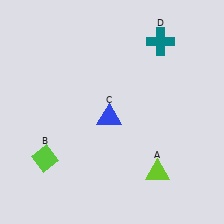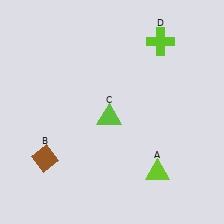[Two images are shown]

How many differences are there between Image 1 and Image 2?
There are 3 differences between the two images.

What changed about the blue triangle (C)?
In Image 1, C is blue. In Image 2, it changed to lime.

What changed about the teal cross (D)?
In Image 1, D is teal. In Image 2, it changed to lime.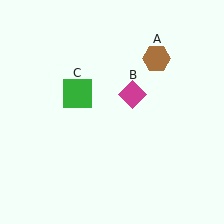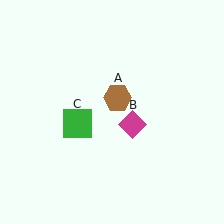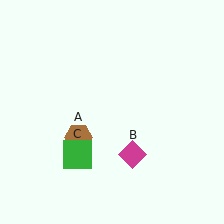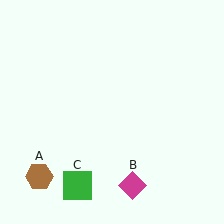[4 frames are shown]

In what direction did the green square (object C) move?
The green square (object C) moved down.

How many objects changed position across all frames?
3 objects changed position: brown hexagon (object A), magenta diamond (object B), green square (object C).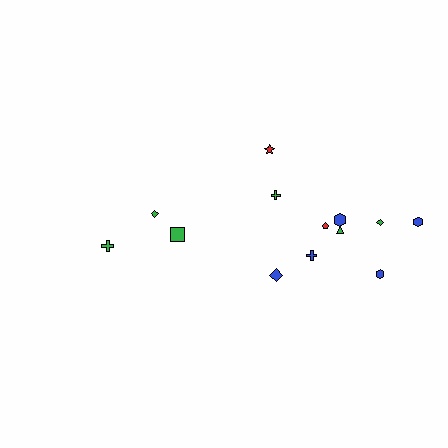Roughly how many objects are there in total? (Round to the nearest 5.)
Roughly 15 objects in total.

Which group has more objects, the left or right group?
The right group.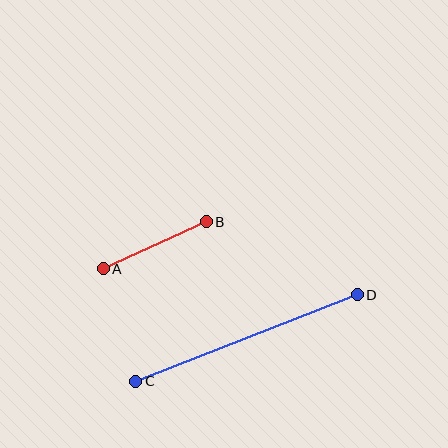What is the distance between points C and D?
The distance is approximately 238 pixels.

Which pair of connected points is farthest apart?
Points C and D are farthest apart.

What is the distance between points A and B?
The distance is approximately 113 pixels.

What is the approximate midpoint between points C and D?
The midpoint is at approximately (246, 338) pixels.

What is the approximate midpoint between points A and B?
The midpoint is at approximately (155, 245) pixels.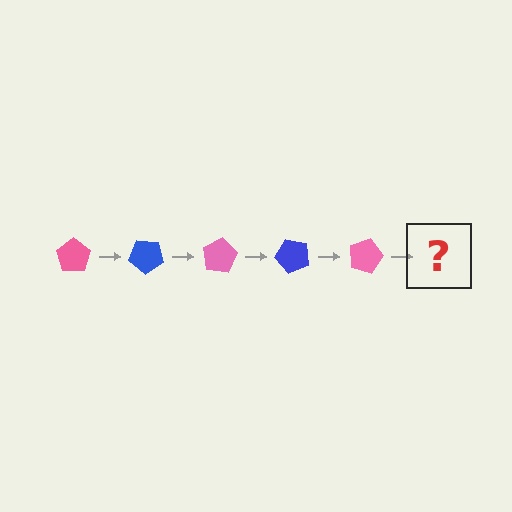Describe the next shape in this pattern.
It should be a blue pentagon, rotated 200 degrees from the start.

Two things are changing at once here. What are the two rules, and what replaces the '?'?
The two rules are that it rotates 40 degrees each step and the color cycles through pink and blue. The '?' should be a blue pentagon, rotated 200 degrees from the start.